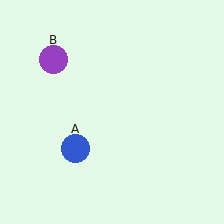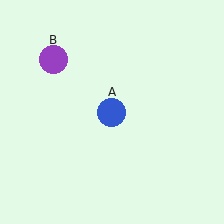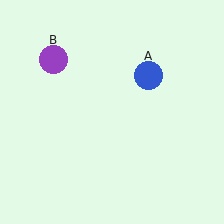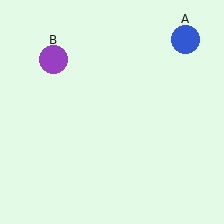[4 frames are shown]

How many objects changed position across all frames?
1 object changed position: blue circle (object A).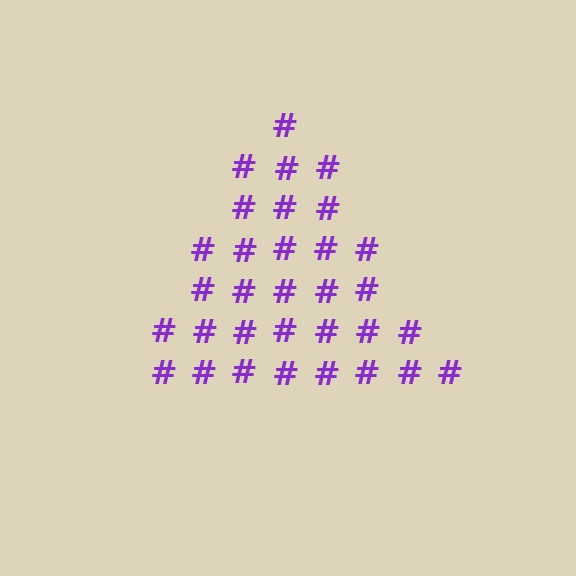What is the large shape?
The large shape is a triangle.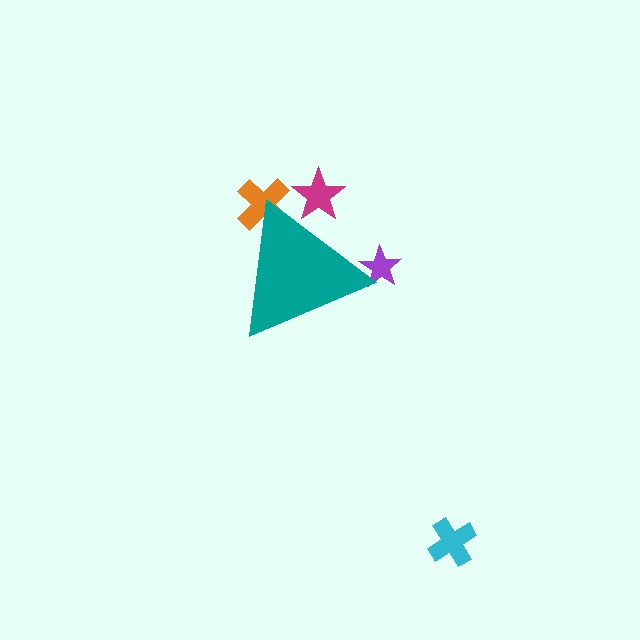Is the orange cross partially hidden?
Yes, the orange cross is partially hidden behind the teal triangle.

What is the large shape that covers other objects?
A teal triangle.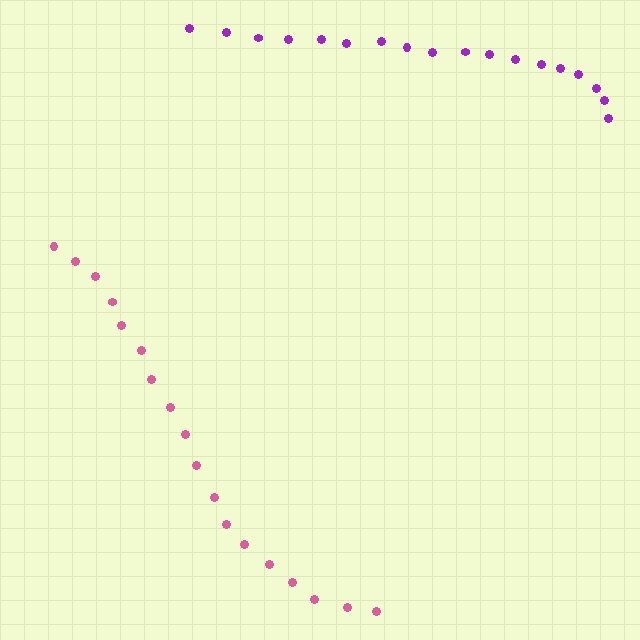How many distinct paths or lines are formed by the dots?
There are 2 distinct paths.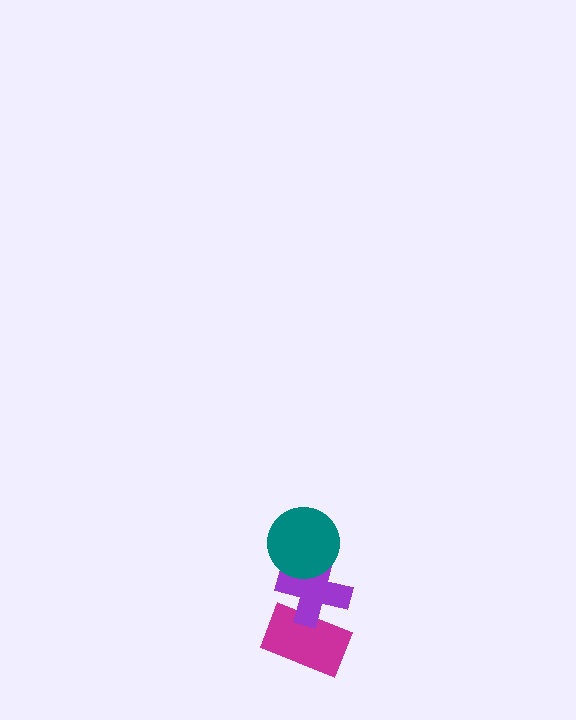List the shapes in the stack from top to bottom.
From top to bottom: the teal circle, the purple cross, the magenta rectangle.